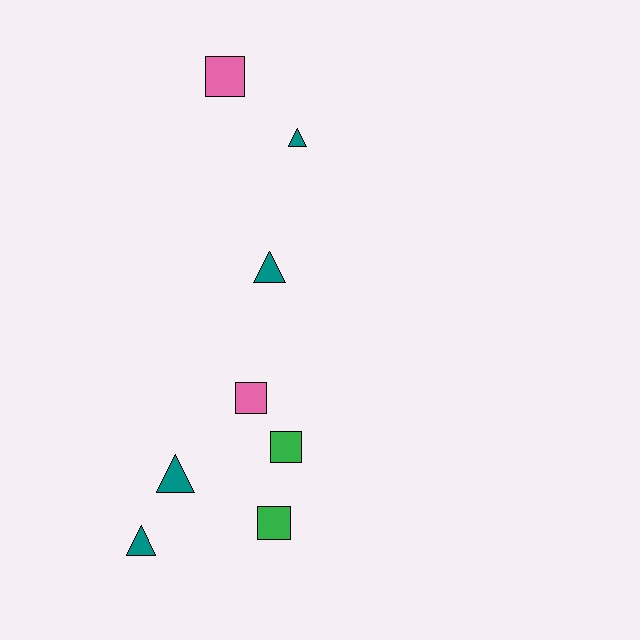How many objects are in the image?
There are 8 objects.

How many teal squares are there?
There are no teal squares.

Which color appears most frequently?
Teal, with 4 objects.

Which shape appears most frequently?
Square, with 4 objects.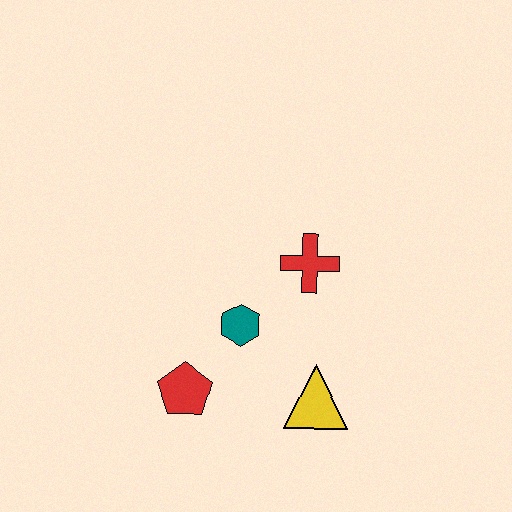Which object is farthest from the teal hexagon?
The yellow triangle is farthest from the teal hexagon.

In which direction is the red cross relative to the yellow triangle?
The red cross is above the yellow triangle.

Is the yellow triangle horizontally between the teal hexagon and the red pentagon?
No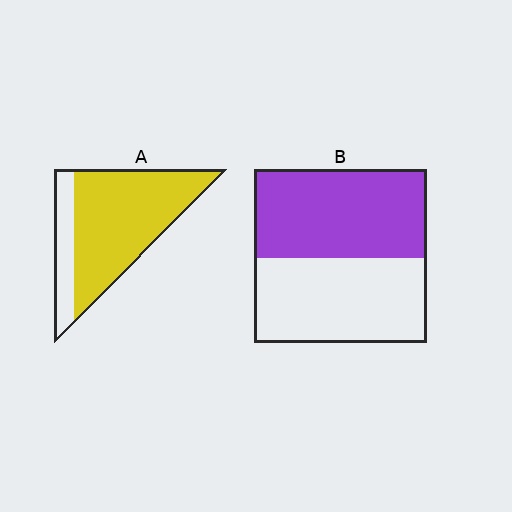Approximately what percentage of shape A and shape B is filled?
A is approximately 80% and B is approximately 50%.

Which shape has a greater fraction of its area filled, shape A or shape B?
Shape A.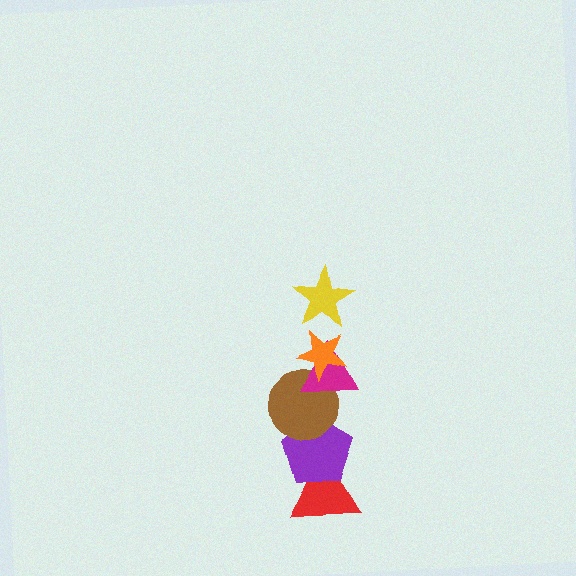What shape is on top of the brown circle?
The magenta triangle is on top of the brown circle.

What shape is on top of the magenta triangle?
The orange star is on top of the magenta triangle.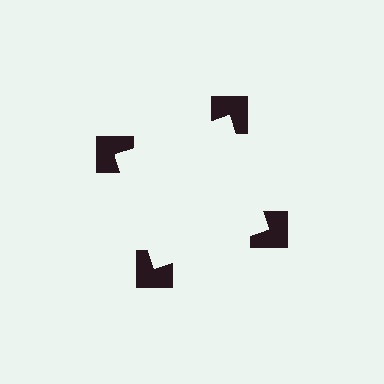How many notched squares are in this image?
There are 4 — one at each vertex of the illusory square.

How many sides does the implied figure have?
4 sides.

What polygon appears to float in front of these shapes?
An illusory square — its edges are inferred from the aligned wedge cuts in the notched squares, not physically drawn.